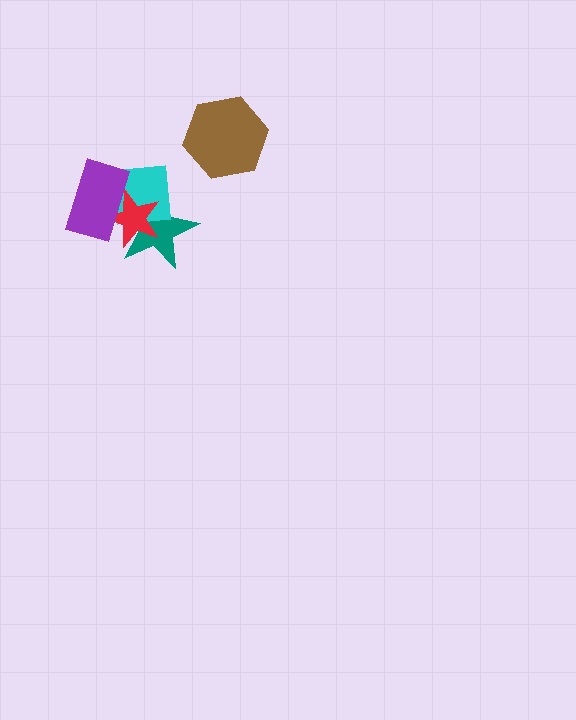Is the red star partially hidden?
Yes, it is partially covered by another shape.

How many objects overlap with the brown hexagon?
0 objects overlap with the brown hexagon.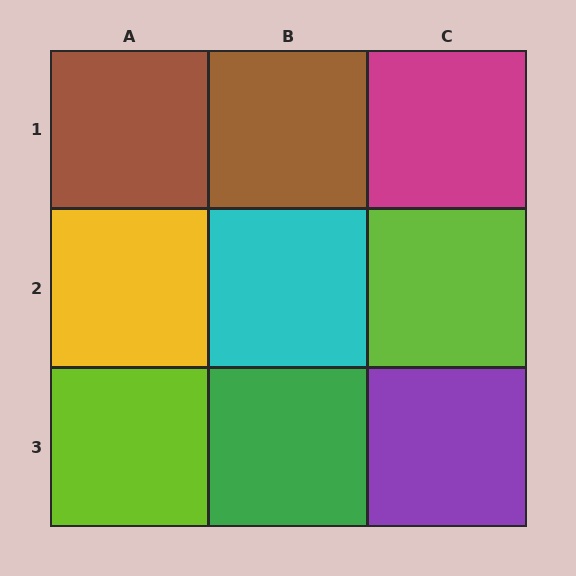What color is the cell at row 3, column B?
Green.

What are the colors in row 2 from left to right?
Yellow, cyan, lime.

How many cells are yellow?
1 cell is yellow.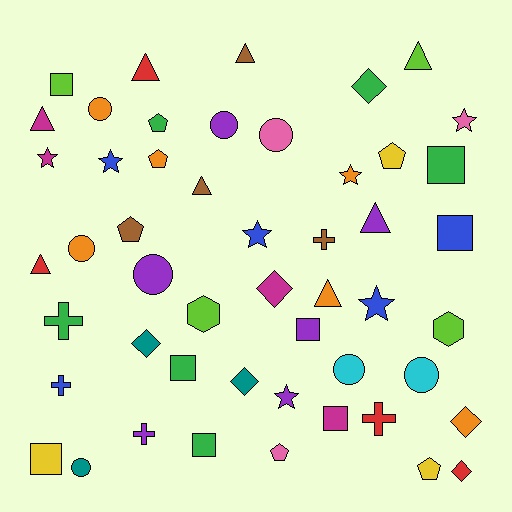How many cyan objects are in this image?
There are 2 cyan objects.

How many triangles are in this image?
There are 8 triangles.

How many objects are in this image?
There are 50 objects.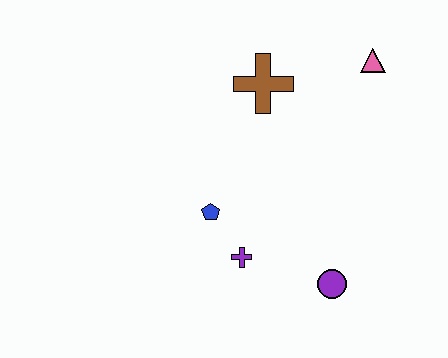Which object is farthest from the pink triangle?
The purple cross is farthest from the pink triangle.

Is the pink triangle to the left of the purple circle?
No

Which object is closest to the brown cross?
The pink triangle is closest to the brown cross.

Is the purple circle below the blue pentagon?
Yes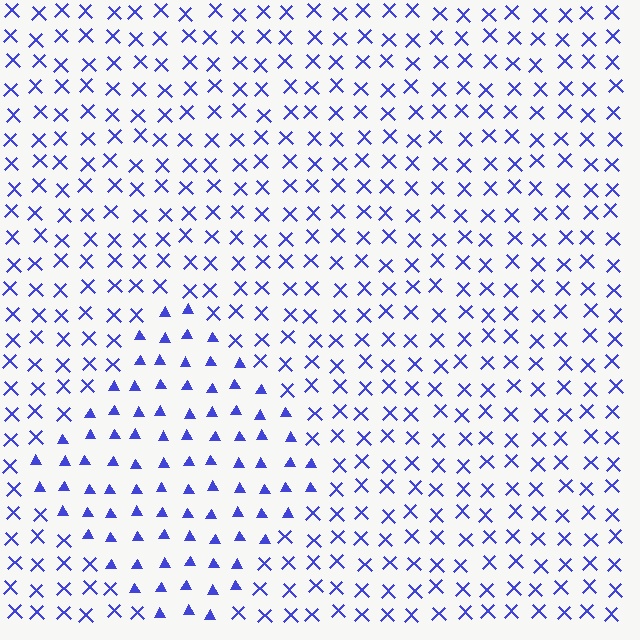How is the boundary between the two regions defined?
The boundary is defined by a change in element shape: triangles inside vs. X marks outside. All elements share the same color and spacing.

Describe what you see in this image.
The image is filled with small blue elements arranged in a uniform grid. A diamond-shaped region contains triangles, while the surrounding area contains X marks. The boundary is defined purely by the change in element shape.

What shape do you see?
I see a diamond.